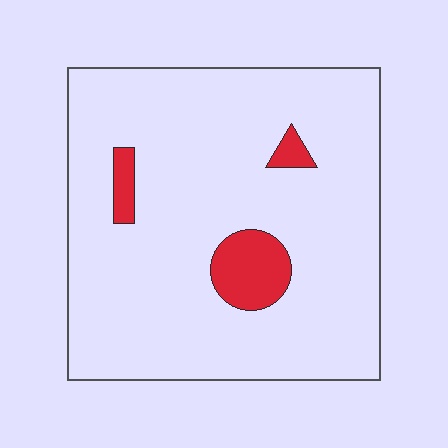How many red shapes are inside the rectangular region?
3.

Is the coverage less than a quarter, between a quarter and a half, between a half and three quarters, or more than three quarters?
Less than a quarter.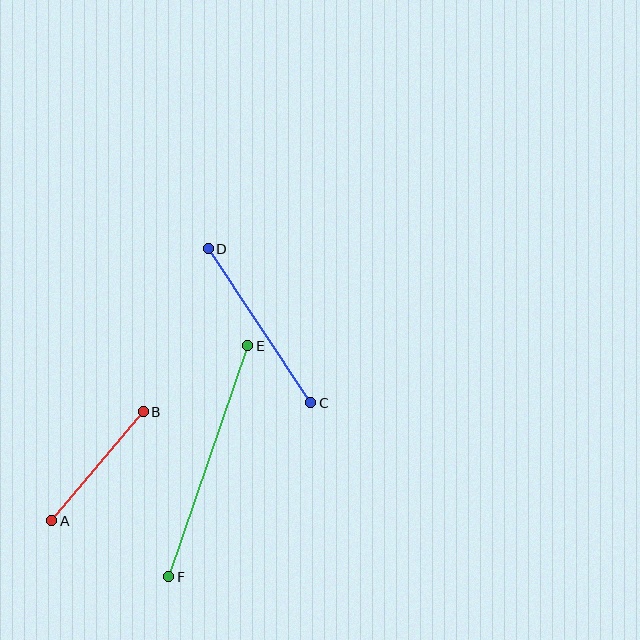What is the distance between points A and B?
The distance is approximately 142 pixels.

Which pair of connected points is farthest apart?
Points E and F are farthest apart.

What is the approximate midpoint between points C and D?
The midpoint is at approximately (259, 326) pixels.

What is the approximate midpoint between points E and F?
The midpoint is at approximately (208, 461) pixels.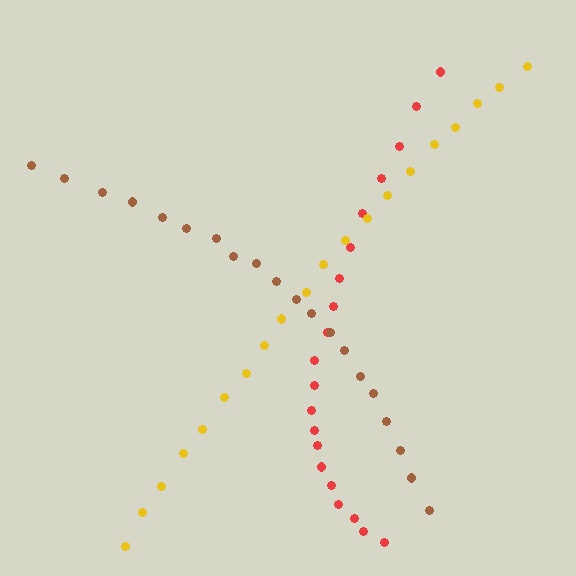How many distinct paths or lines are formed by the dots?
There are 3 distinct paths.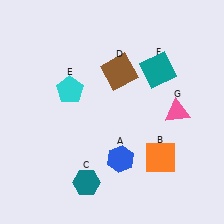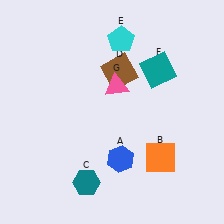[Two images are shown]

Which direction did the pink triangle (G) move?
The pink triangle (G) moved left.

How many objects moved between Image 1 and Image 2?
2 objects moved between the two images.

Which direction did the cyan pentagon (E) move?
The cyan pentagon (E) moved right.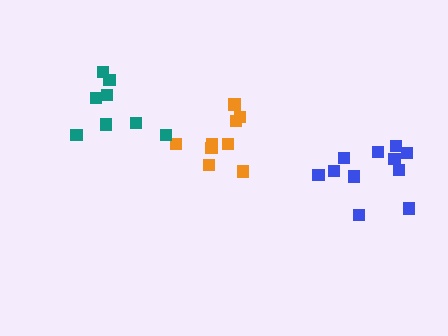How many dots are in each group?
Group 1: 9 dots, Group 2: 11 dots, Group 3: 8 dots (28 total).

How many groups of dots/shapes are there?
There are 3 groups.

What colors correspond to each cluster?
The clusters are colored: orange, blue, teal.